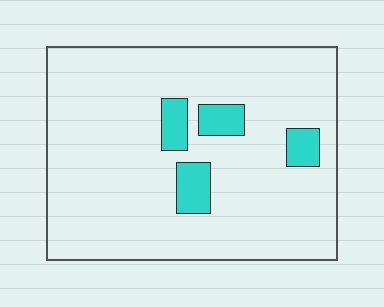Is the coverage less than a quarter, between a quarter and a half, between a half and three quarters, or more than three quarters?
Less than a quarter.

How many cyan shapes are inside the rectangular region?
4.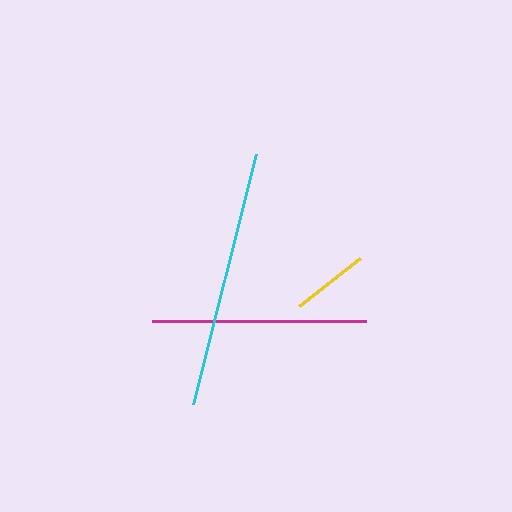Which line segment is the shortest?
The yellow line is the shortest at approximately 78 pixels.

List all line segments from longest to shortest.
From longest to shortest: cyan, magenta, yellow.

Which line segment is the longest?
The cyan line is the longest at approximately 258 pixels.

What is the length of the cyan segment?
The cyan segment is approximately 258 pixels long.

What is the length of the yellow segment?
The yellow segment is approximately 78 pixels long.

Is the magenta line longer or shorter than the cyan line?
The cyan line is longer than the magenta line.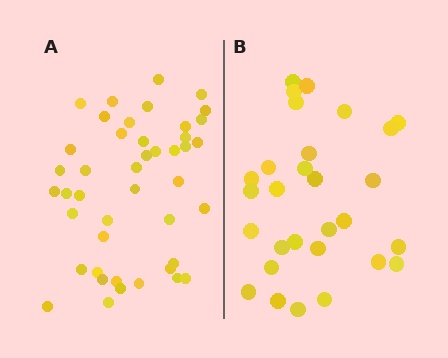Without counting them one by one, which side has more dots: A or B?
Region A (the left region) has more dots.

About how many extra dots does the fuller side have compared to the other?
Region A has approximately 15 more dots than region B.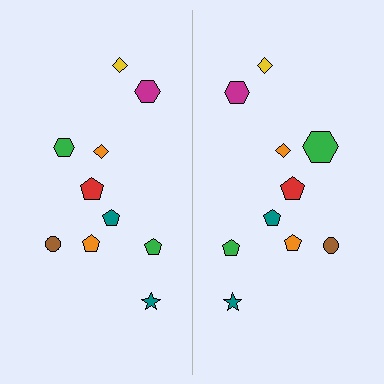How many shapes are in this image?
There are 20 shapes in this image.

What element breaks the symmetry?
The green hexagon on the right side has a different size than its mirror counterpart.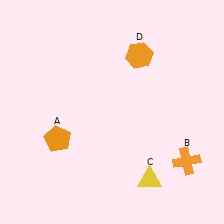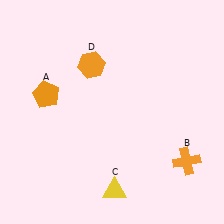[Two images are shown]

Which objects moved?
The objects that moved are: the orange pentagon (A), the yellow triangle (C), the orange hexagon (D).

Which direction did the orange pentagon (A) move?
The orange pentagon (A) moved up.